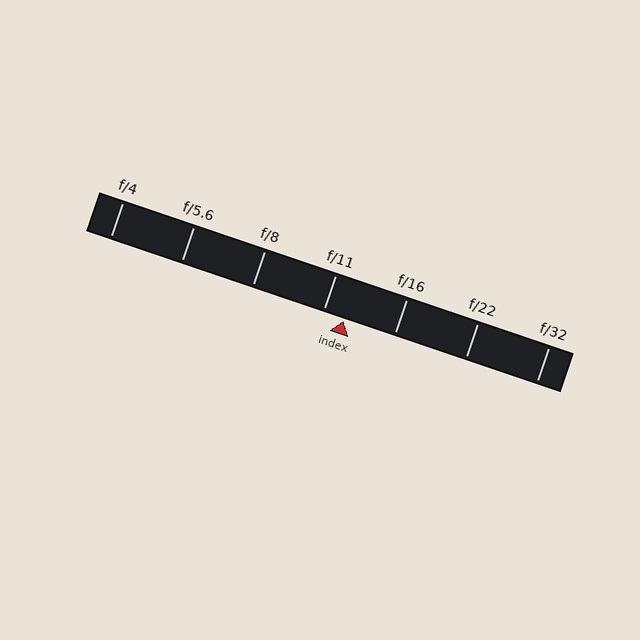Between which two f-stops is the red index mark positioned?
The index mark is between f/11 and f/16.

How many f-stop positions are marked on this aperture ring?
There are 7 f-stop positions marked.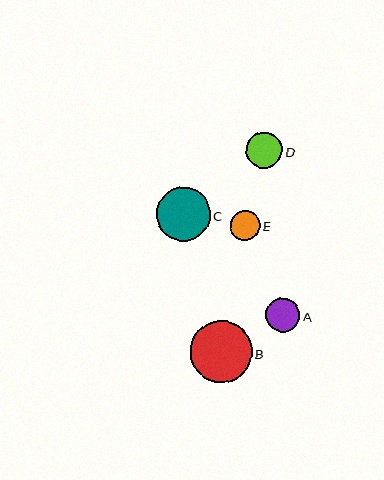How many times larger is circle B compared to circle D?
Circle B is approximately 1.7 times the size of circle D.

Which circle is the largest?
Circle B is the largest with a size of approximately 62 pixels.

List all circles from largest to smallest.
From largest to smallest: B, C, D, A, E.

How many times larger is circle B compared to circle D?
Circle B is approximately 1.7 times the size of circle D.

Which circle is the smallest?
Circle E is the smallest with a size of approximately 30 pixels.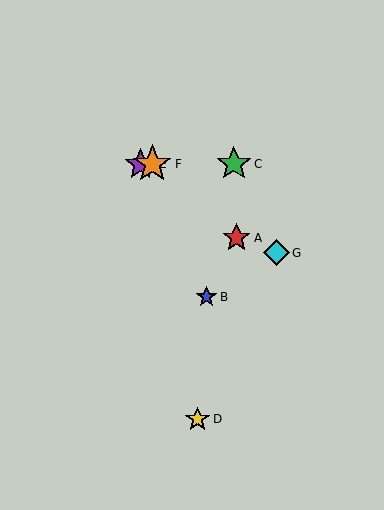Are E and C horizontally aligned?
Yes, both are at y≈164.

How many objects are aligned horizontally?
3 objects (C, E, F) are aligned horizontally.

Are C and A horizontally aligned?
No, C is at y≈164 and A is at y≈238.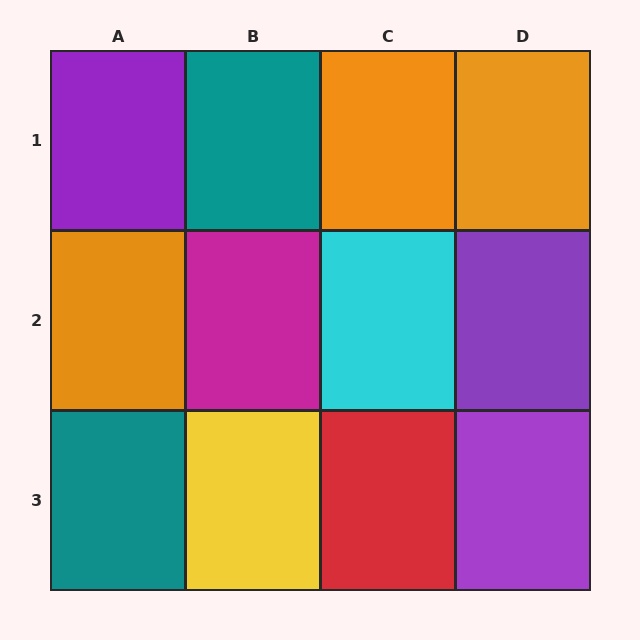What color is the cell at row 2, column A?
Orange.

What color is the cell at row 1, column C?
Orange.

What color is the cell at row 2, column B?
Magenta.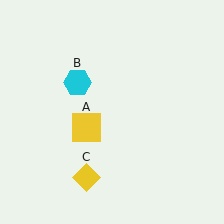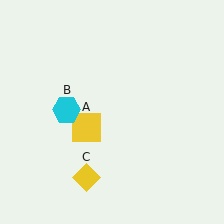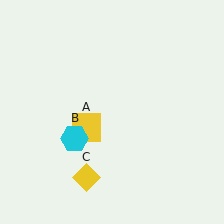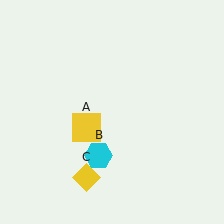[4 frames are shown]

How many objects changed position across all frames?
1 object changed position: cyan hexagon (object B).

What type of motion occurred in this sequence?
The cyan hexagon (object B) rotated counterclockwise around the center of the scene.